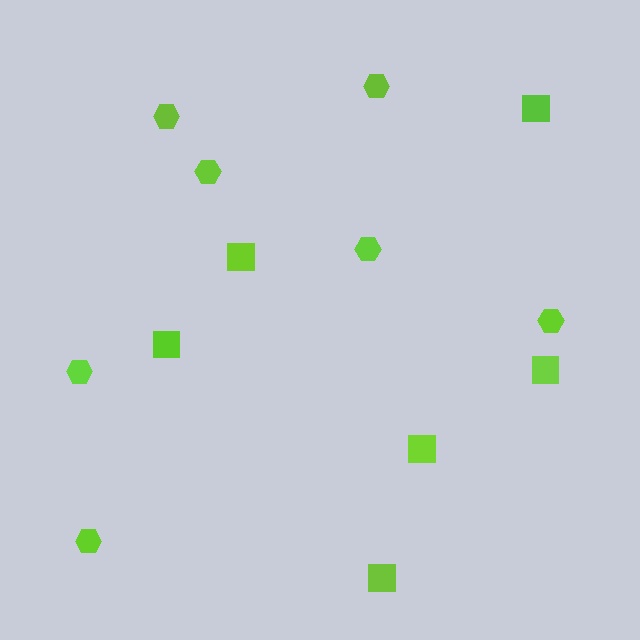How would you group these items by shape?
There are 2 groups: one group of squares (6) and one group of hexagons (7).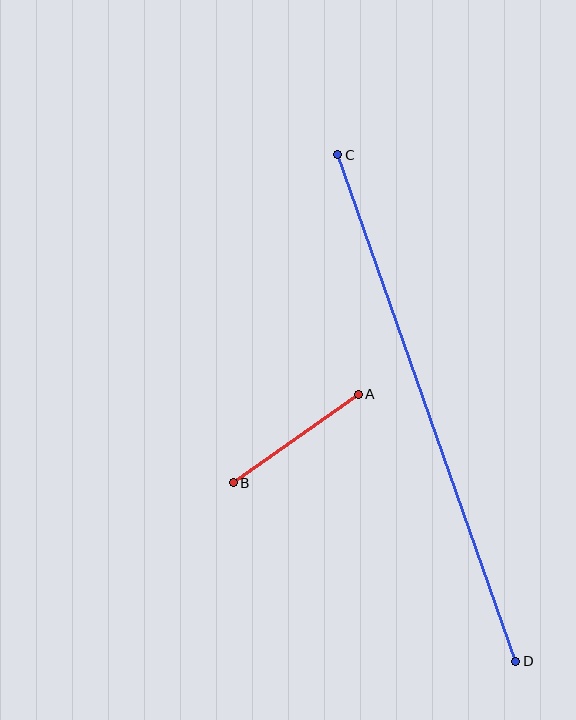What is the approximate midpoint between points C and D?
The midpoint is at approximately (427, 408) pixels.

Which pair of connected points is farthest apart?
Points C and D are farthest apart.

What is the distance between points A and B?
The distance is approximately 153 pixels.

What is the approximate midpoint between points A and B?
The midpoint is at approximately (296, 438) pixels.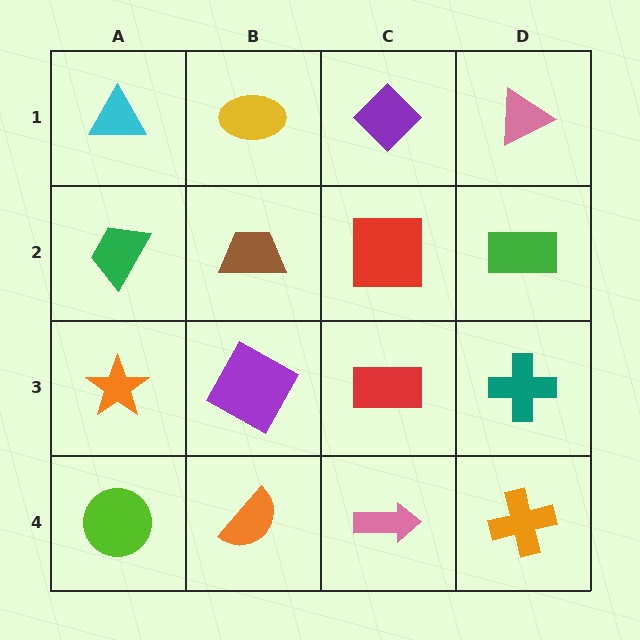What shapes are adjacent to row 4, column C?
A red rectangle (row 3, column C), an orange semicircle (row 4, column B), an orange cross (row 4, column D).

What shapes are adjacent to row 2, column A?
A cyan triangle (row 1, column A), an orange star (row 3, column A), a brown trapezoid (row 2, column B).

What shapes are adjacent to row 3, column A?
A green trapezoid (row 2, column A), a lime circle (row 4, column A), a purple square (row 3, column B).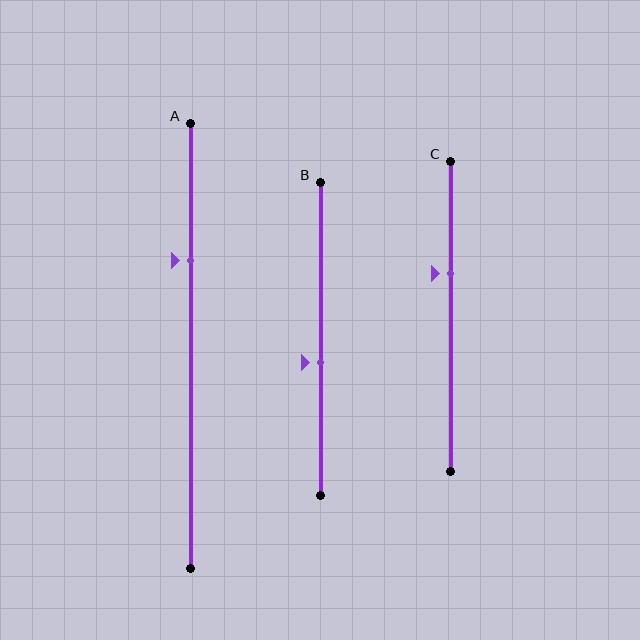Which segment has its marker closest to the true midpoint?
Segment B has its marker closest to the true midpoint.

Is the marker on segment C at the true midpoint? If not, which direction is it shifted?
No, the marker on segment C is shifted upward by about 14% of the segment length.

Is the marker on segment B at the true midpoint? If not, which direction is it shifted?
No, the marker on segment B is shifted downward by about 8% of the segment length.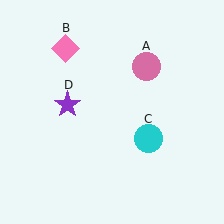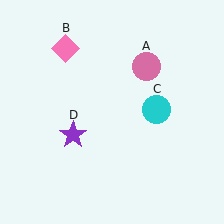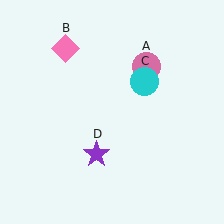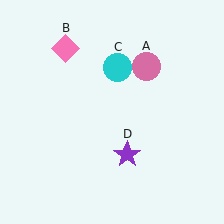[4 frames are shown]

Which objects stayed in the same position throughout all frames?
Pink circle (object A) and pink diamond (object B) remained stationary.